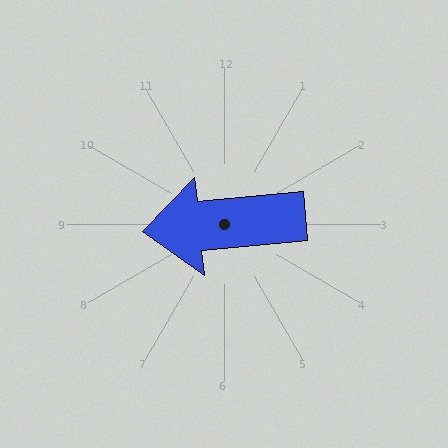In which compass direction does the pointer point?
West.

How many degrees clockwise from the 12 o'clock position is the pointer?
Approximately 264 degrees.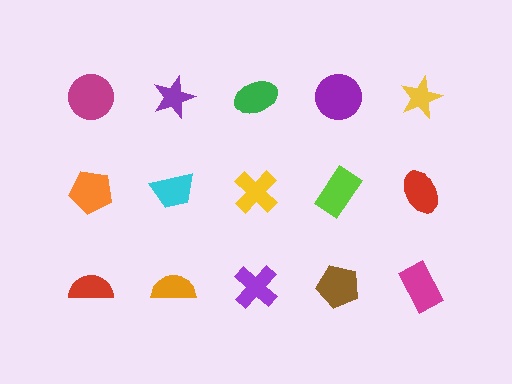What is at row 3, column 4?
A brown pentagon.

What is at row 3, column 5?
A magenta rectangle.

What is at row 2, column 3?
A yellow cross.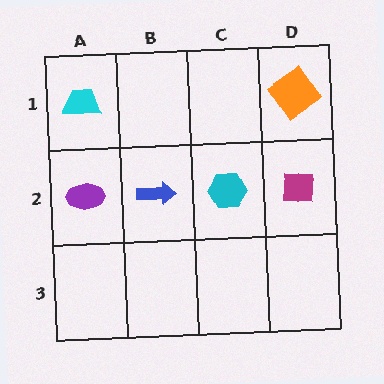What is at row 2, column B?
A blue arrow.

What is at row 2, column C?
A cyan hexagon.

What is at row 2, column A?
A purple ellipse.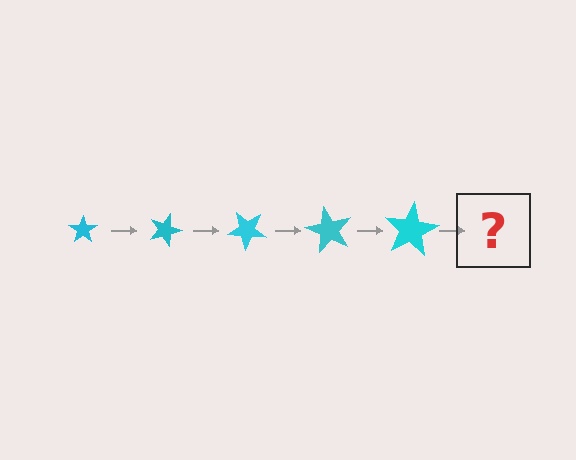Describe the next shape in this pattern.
It should be a star, larger than the previous one and rotated 100 degrees from the start.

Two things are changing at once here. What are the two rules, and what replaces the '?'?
The two rules are that the star grows larger each step and it rotates 20 degrees each step. The '?' should be a star, larger than the previous one and rotated 100 degrees from the start.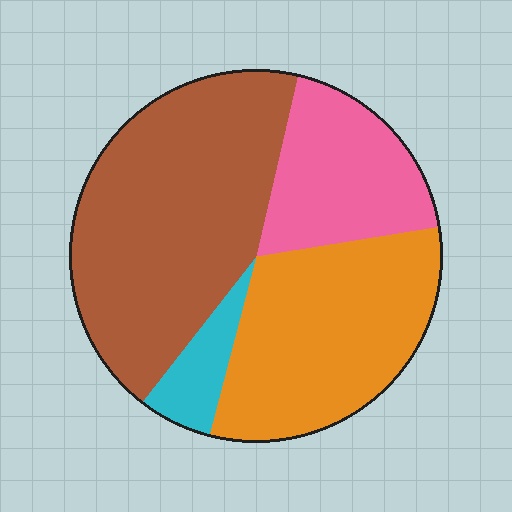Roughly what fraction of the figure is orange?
Orange takes up about one third (1/3) of the figure.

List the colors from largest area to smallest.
From largest to smallest: brown, orange, pink, cyan.